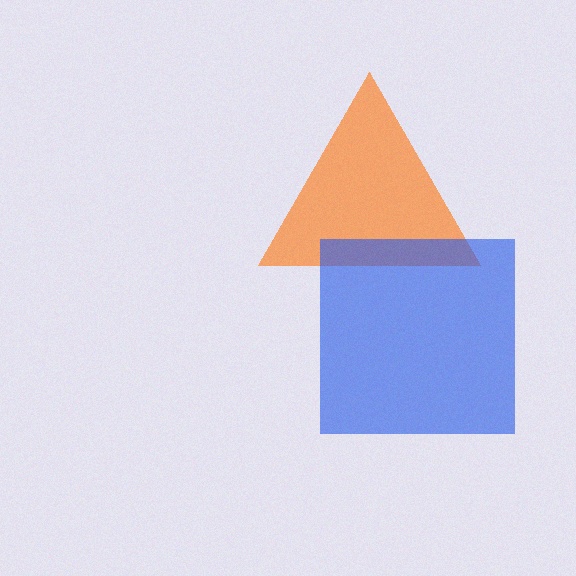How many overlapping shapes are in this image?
There are 2 overlapping shapes in the image.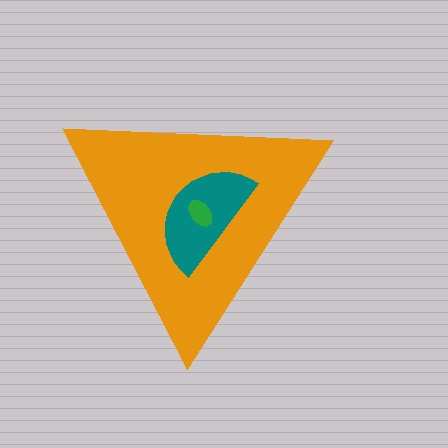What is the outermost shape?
The orange triangle.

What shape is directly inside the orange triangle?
The teal semicircle.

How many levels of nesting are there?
3.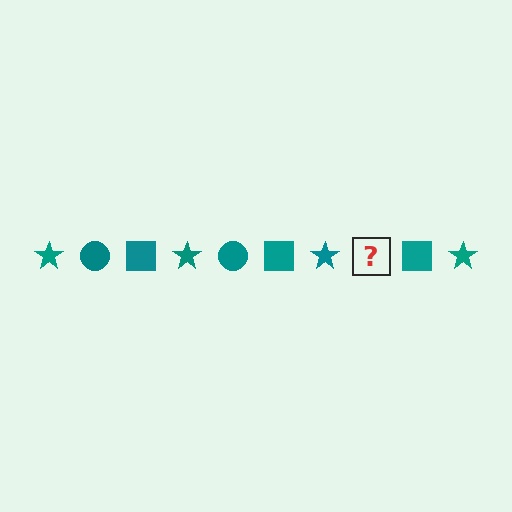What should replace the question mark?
The question mark should be replaced with a teal circle.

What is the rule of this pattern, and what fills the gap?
The rule is that the pattern cycles through star, circle, square shapes in teal. The gap should be filled with a teal circle.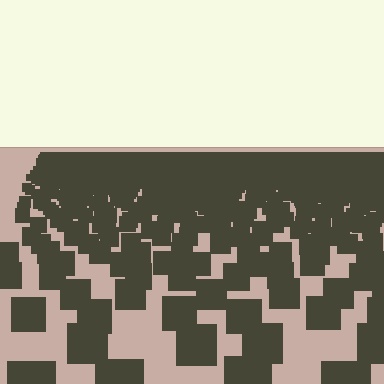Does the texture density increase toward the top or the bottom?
Density increases toward the top.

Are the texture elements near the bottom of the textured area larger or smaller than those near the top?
Larger. Near the bottom, elements are closer to the viewer and appear at a bigger on-screen size.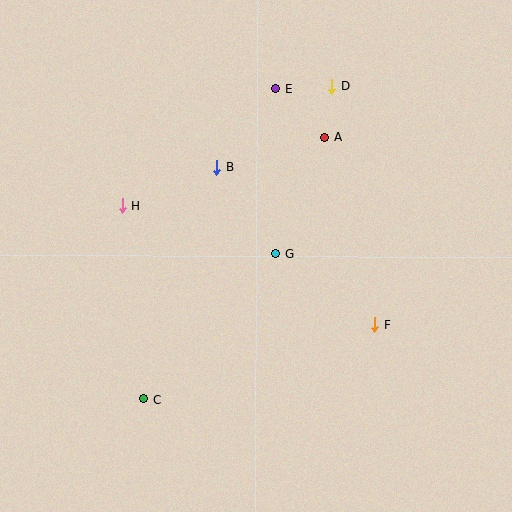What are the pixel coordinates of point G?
Point G is at (276, 254).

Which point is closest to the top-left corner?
Point H is closest to the top-left corner.